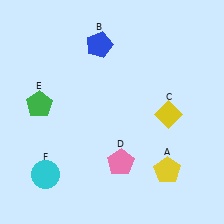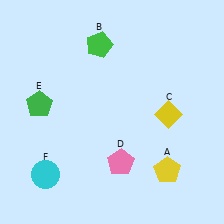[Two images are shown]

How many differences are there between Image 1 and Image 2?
There is 1 difference between the two images.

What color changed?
The pentagon (B) changed from blue in Image 1 to green in Image 2.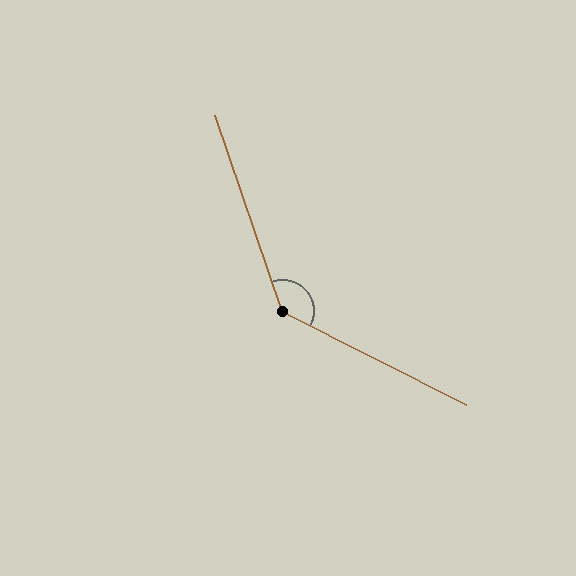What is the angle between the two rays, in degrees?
Approximately 136 degrees.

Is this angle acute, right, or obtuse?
It is obtuse.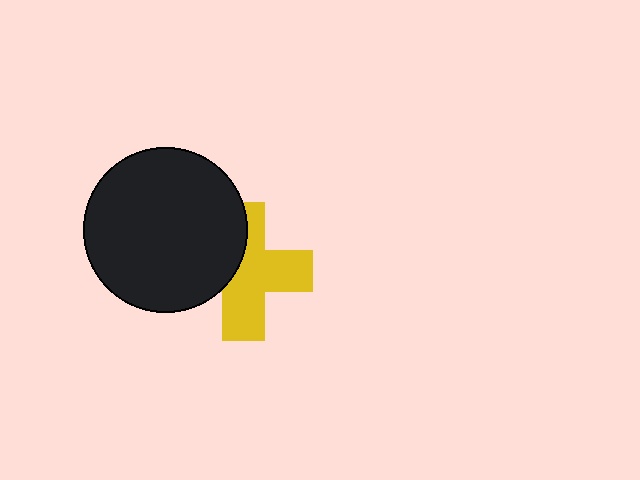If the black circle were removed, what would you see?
You would see the complete yellow cross.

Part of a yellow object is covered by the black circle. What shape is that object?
It is a cross.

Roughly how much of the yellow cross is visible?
About half of it is visible (roughly 62%).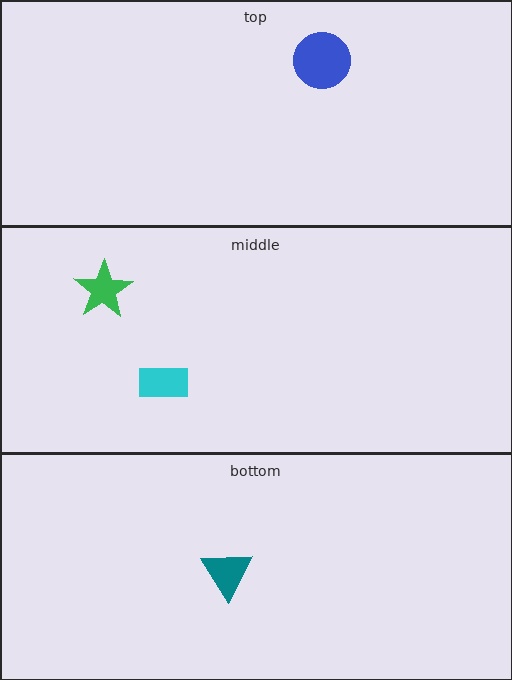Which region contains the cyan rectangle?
The middle region.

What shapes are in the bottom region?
The teal triangle.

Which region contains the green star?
The middle region.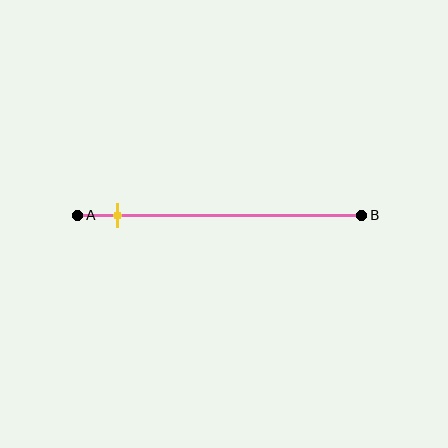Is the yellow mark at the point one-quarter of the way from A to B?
No, the mark is at about 15% from A, not at the 25% one-quarter point.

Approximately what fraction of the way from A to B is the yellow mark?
The yellow mark is approximately 15% of the way from A to B.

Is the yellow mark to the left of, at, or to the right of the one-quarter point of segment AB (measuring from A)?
The yellow mark is to the left of the one-quarter point of segment AB.